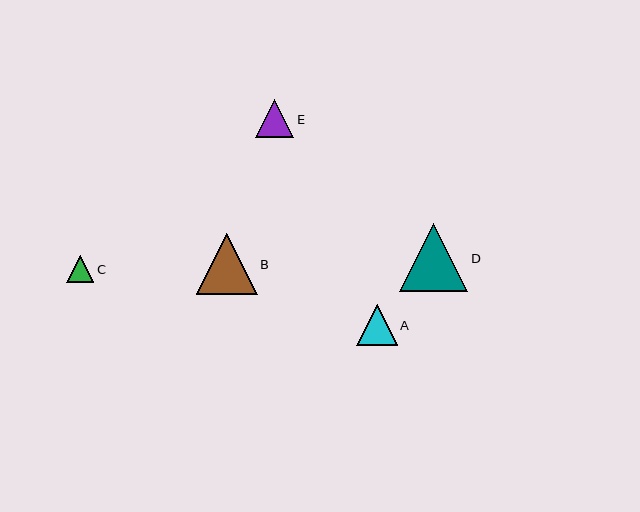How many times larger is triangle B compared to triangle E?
Triangle B is approximately 1.6 times the size of triangle E.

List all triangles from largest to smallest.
From largest to smallest: D, B, A, E, C.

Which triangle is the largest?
Triangle D is the largest with a size of approximately 68 pixels.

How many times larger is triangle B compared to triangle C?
Triangle B is approximately 2.3 times the size of triangle C.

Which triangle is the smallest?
Triangle C is the smallest with a size of approximately 27 pixels.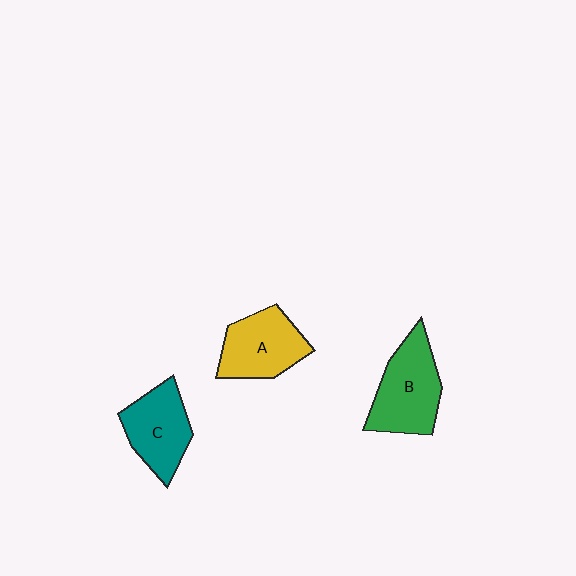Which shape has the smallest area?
Shape C (teal).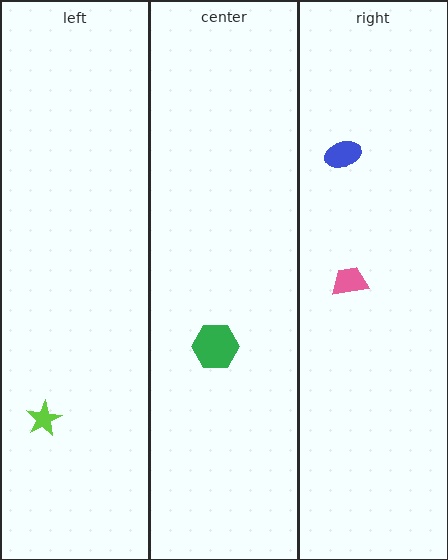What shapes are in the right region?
The blue ellipse, the pink trapezoid.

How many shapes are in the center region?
1.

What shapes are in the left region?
The lime star.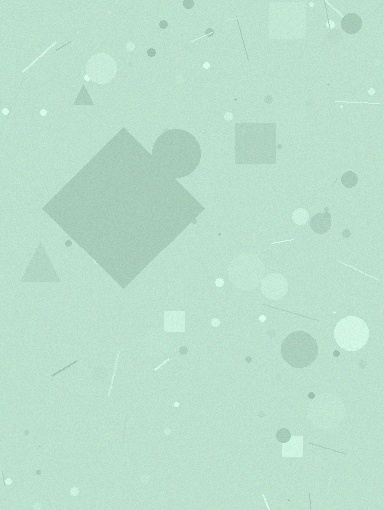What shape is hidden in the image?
A diamond is hidden in the image.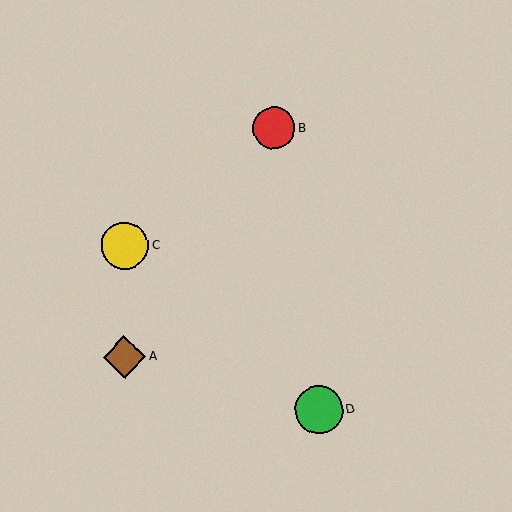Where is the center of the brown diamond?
The center of the brown diamond is at (124, 357).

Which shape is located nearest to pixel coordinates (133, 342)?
The brown diamond (labeled A) at (124, 357) is nearest to that location.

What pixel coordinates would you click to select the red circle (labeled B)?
Click at (274, 128) to select the red circle B.